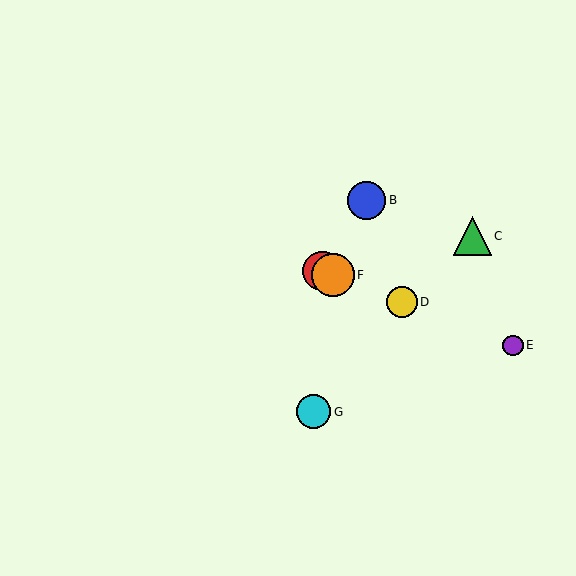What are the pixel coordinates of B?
Object B is at (366, 200).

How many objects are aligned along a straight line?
4 objects (A, D, E, F) are aligned along a straight line.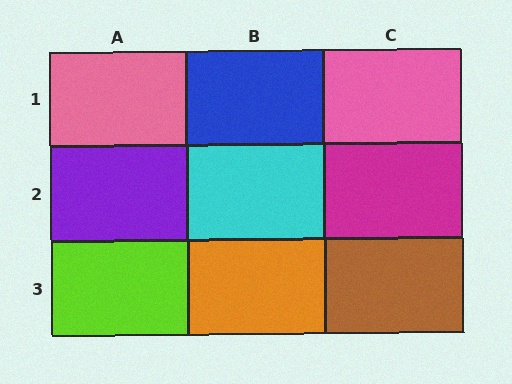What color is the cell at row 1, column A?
Pink.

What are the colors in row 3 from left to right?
Lime, orange, brown.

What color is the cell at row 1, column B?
Blue.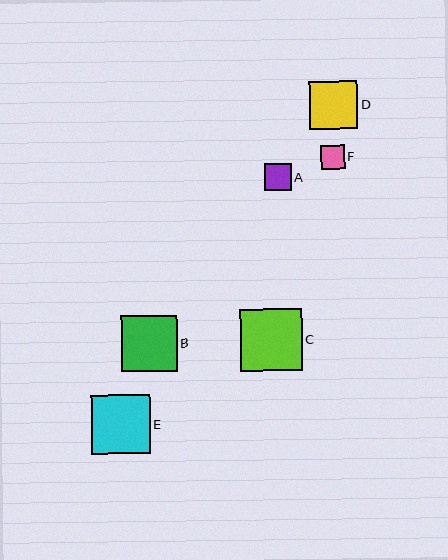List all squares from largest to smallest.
From largest to smallest: C, E, B, D, A, F.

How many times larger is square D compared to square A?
Square D is approximately 1.8 times the size of square A.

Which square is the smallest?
Square F is the smallest with a size of approximately 24 pixels.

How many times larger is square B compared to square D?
Square B is approximately 1.1 times the size of square D.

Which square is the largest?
Square C is the largest with a size of approximately 62 pixels.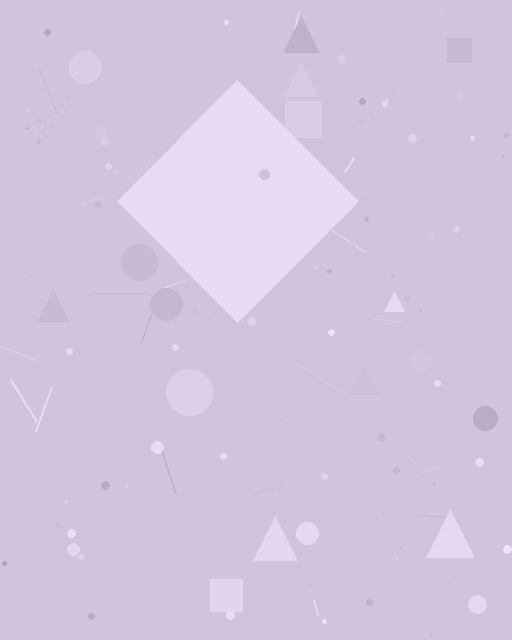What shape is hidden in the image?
A diamond is hidden in the image.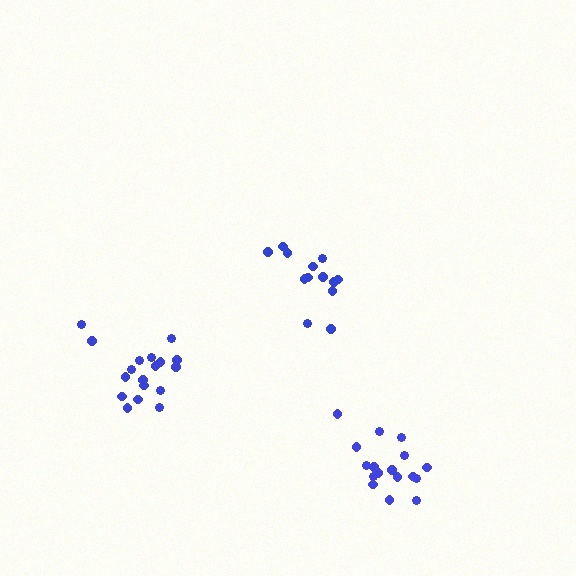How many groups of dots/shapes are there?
There are 3 groups.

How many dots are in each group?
Group 1: 18 dots, Group 2: 13 dots, Group 3: 17 dots (48 total).